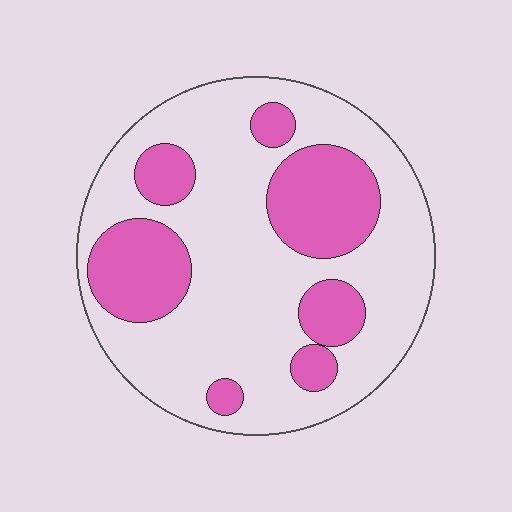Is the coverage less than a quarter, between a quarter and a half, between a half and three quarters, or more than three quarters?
Between a quarter and a half.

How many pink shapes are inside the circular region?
7.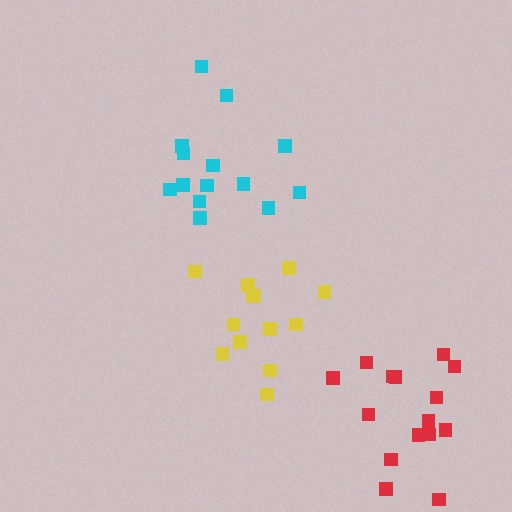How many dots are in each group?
Group 1: 15 dots, Group 2: 14 dots, Group 3: 13 dots (42 total).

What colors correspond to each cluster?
The clusters are colored: red, cyan, yellow.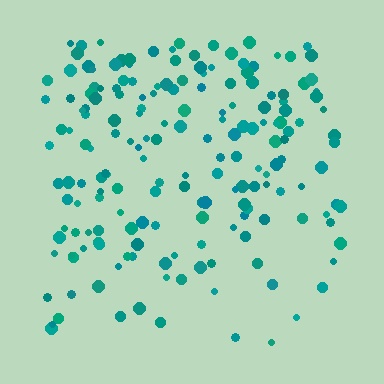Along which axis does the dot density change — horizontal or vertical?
Vertical.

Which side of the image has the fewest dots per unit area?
The bottom.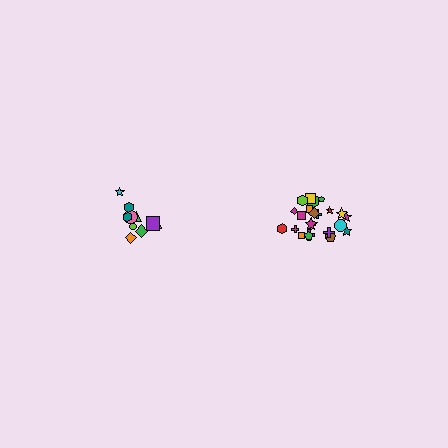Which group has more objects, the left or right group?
The right group.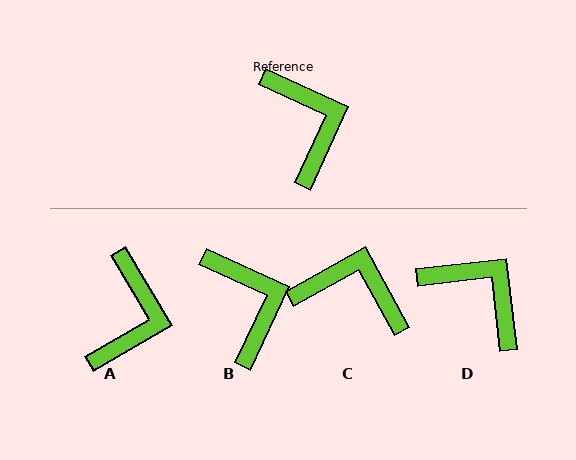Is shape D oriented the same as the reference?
No, it is off by about 31 degrees.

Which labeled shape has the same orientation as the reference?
B.